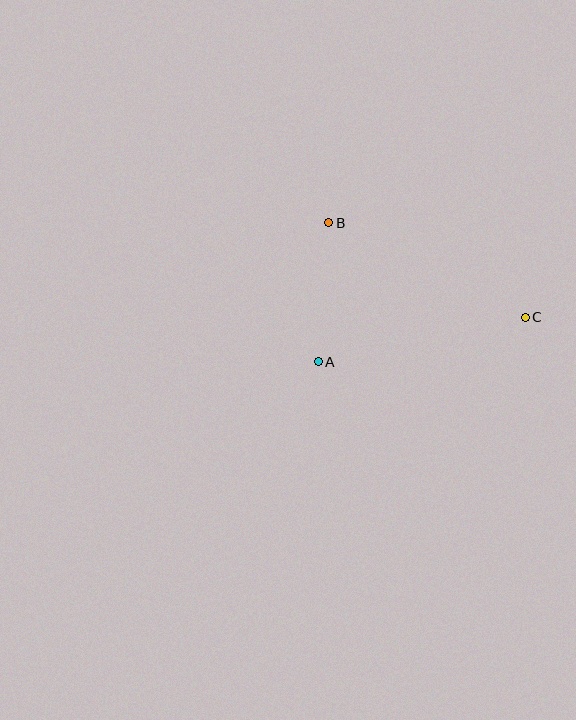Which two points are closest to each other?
Points A and B are closest to each other.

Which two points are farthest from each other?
Points B and C are farthest from each other.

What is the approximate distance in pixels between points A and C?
The distance between A and C is approximately 211 pixels.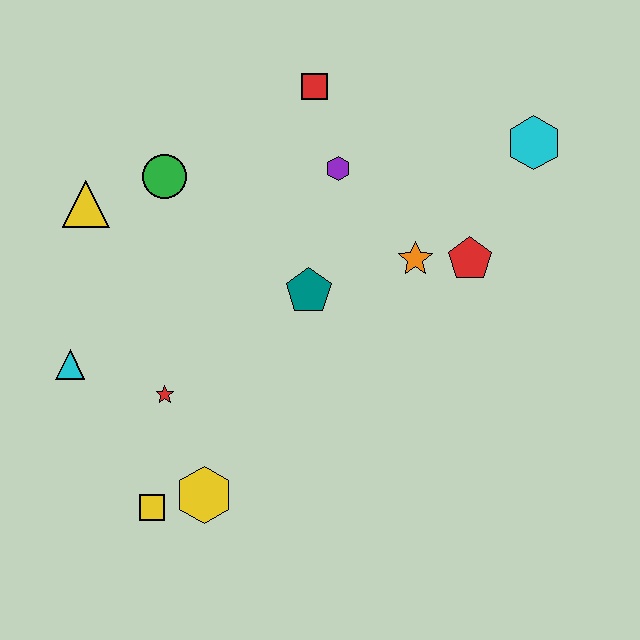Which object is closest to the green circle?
The yellow triangle is closest to the green circle.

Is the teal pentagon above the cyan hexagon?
No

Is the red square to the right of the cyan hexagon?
No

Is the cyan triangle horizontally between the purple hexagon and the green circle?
No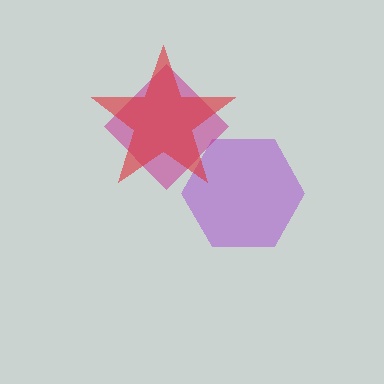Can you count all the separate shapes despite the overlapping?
Yes, there are 3 separate shapes.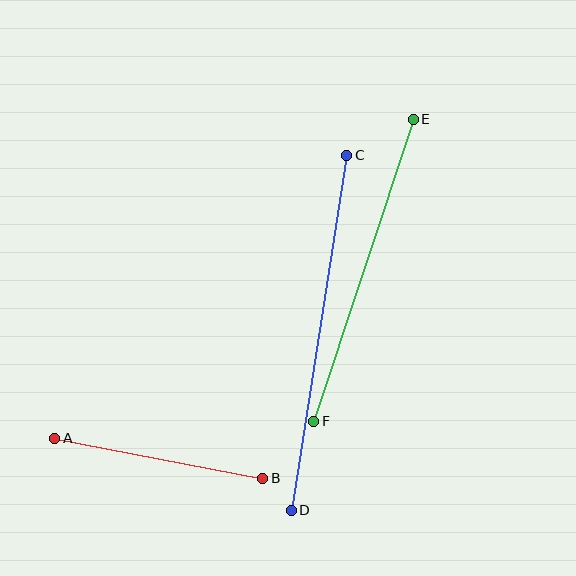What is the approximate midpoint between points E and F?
The midpoint is at approximately (363, 270) pixels.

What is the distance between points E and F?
The distance is approximately 318 pixels.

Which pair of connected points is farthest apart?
Points C and D are farthest apart.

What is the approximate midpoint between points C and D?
The midpoint is at approximately (319, 333) pixels.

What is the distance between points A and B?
The distance is approximately 212 pixels.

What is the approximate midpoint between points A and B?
The midpoint is at approximately (159, 458) pixels.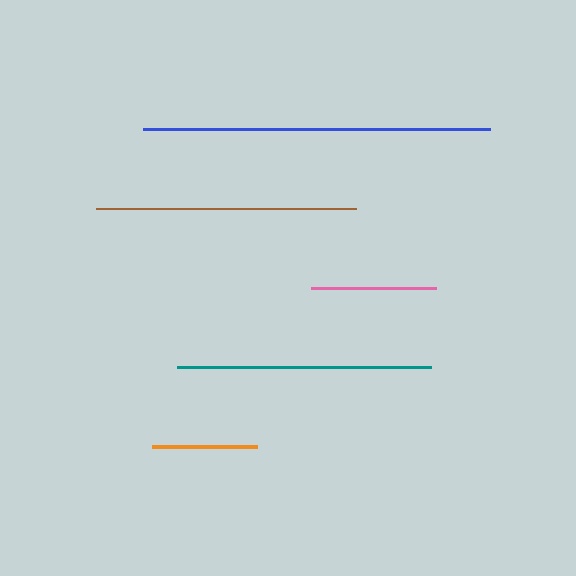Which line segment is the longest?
The blue line is the longest at approximately 347 pixels.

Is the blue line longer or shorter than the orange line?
The blue line is longer than the orange line.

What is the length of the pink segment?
The pink segment is approximately 125 pixels long.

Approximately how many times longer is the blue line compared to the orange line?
The blue line is approximately 3.3 times the length of the orange line.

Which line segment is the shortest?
The orange line is the shortest at approximately 105 pixels.